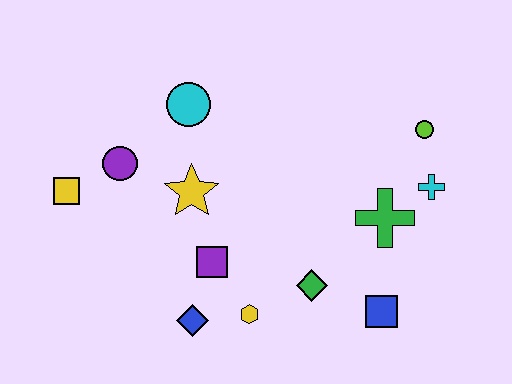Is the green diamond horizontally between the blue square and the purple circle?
Yes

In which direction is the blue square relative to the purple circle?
The blue square is to the right of the purple circle.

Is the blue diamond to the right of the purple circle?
Yes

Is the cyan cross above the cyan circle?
No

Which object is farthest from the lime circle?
The yellow square is farthest from the lime circle.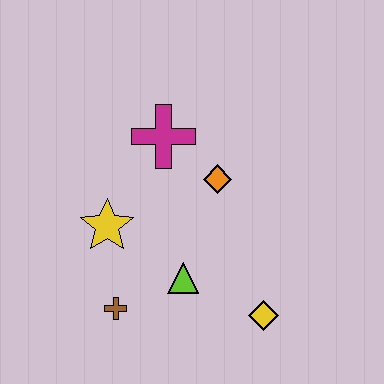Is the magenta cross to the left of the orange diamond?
Yes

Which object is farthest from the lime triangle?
The magenta cross is farthest from the lime triangle.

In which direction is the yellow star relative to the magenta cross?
The yellow star is below the magenta cross.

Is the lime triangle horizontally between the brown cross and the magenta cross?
No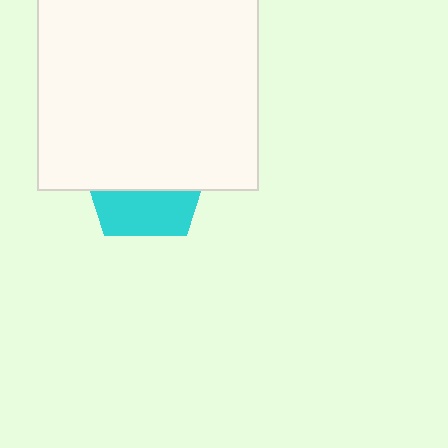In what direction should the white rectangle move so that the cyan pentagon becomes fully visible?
The white rectangle should move up. That is the shortest direction to clear the overlap and leave the cyan pentagon fully visible.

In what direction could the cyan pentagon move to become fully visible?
The cyan pentagon could move down. That would shift it out from behind the white rectangle entirely.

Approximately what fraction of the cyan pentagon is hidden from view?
Roughly 63% of the cyan pentagon is hidden behind the white rectangle.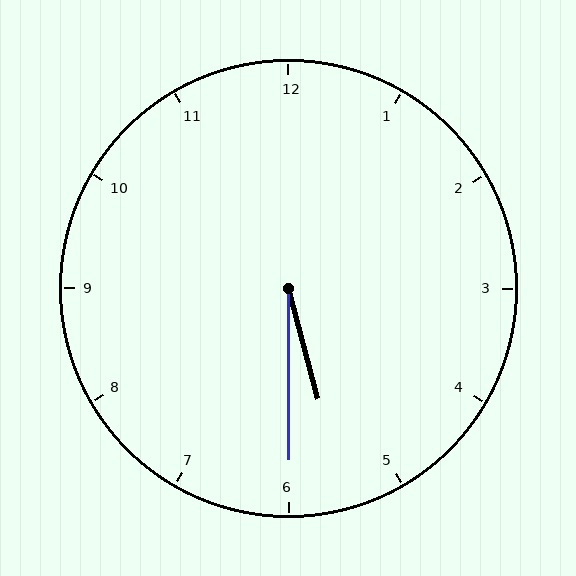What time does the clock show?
5:30.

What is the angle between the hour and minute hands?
Approximately 15 degrees.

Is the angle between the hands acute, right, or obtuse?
It is acute.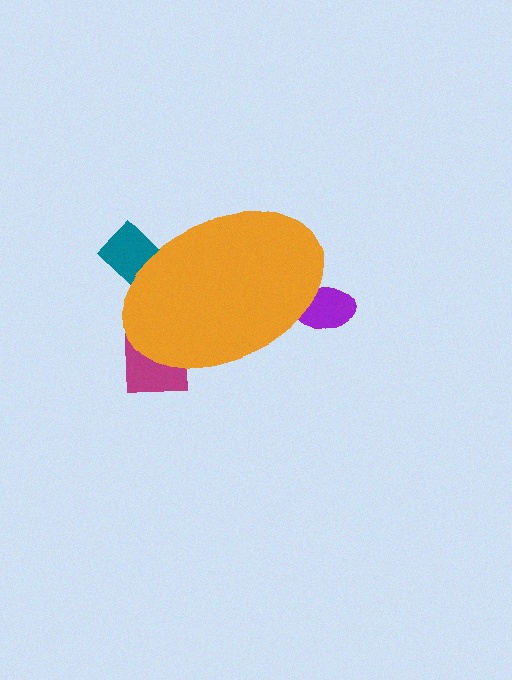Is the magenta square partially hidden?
Yes, the magenta square is partially hidden behind the orange ellipse.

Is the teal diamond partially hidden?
Yes, the teal diamond is partially hidden behind the orange ellipse.